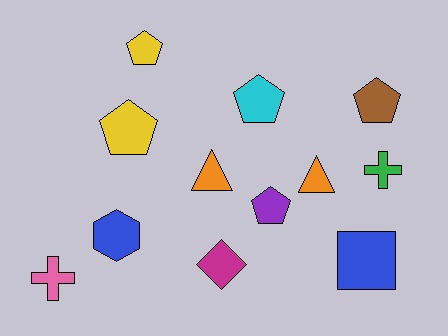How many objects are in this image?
There are 12 objects.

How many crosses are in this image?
There are 2 crosses.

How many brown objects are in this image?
There is 1 brown object.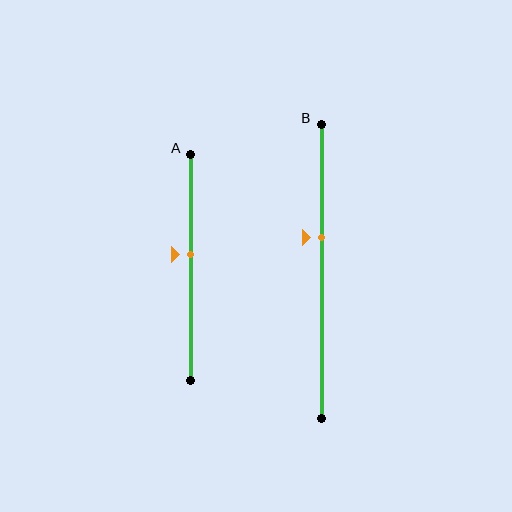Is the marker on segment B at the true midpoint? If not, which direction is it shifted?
No, the marker on segment B is shifted upward by about 12% of the segment length.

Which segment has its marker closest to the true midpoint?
Segment A has its marker closest to the true midpoint.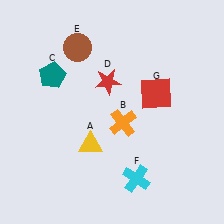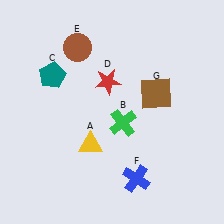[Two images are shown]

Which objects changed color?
B changed from orange to green. F changed from cyan to blue. G changed from red to brown.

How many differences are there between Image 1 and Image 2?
There are 3 differences between the two images.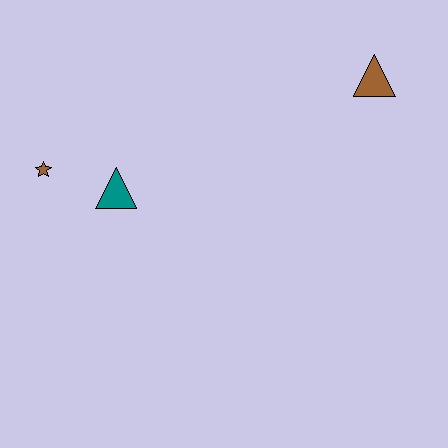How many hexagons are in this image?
There are no hexagons.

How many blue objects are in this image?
There are no blue objects.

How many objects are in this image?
There are 3 objects.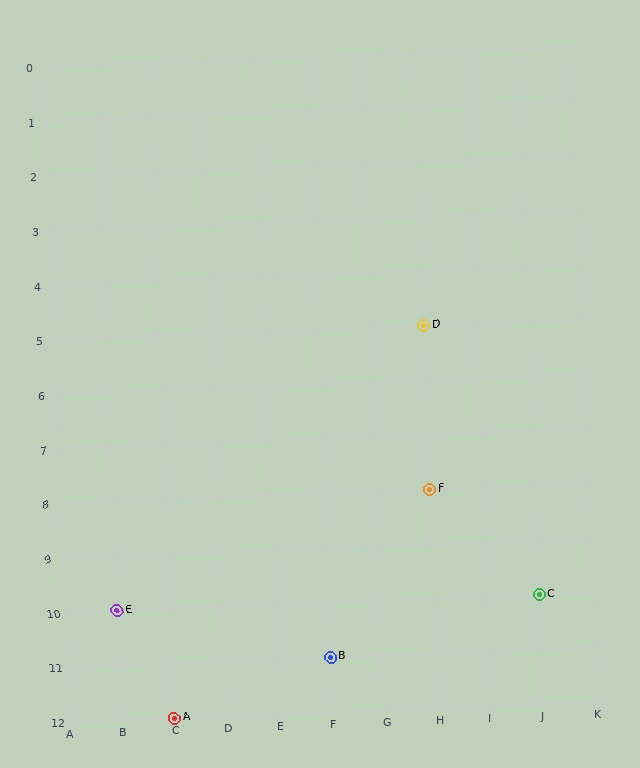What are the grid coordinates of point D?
Point D is at grid coordinates (H, 5).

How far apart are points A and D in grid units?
Points A and D are 5 columns and 7 rows apart (about 8.6 grid units diagonally).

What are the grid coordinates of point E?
Point E is at grid coordinates (B, 10).